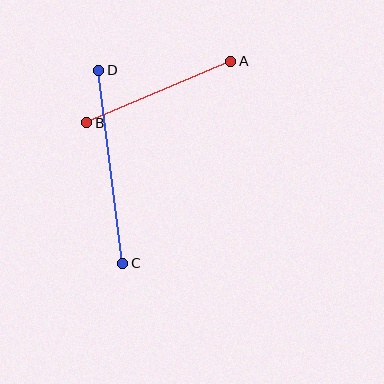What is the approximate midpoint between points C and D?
The midpoint is at approximately (111, 167) pixels.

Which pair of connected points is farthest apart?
Points C and D are farthest apart.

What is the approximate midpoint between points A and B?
The midpoint is at approximately (159, 92) pixels.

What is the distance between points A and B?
The distance is approximately 157 pixels.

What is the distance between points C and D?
The distance is approximately 195 pixels.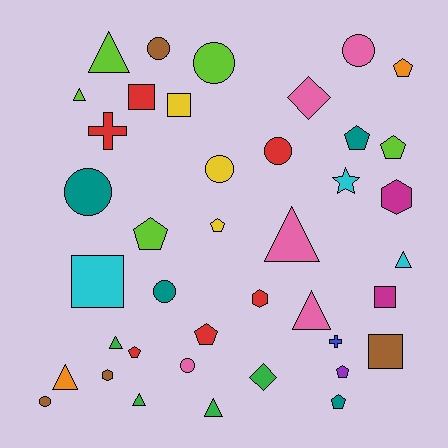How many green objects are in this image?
There are 4 green objects.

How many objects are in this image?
There are 40 objects.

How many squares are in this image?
There are 5 squares.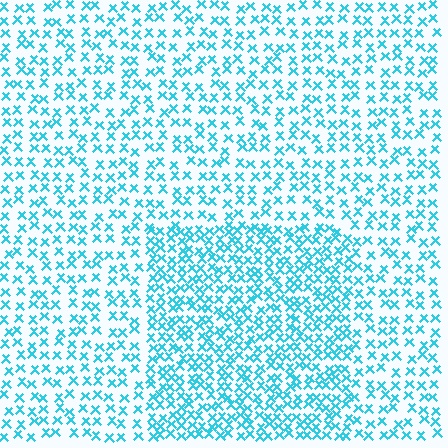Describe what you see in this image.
The image contains small cyan elements arranged at two different densities. A rectangle-shaped region is visible where the elements are more densely packed than the surrounding area.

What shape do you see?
I see a rectangle.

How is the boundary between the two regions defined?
The boundary is defined by a change in element density (approximately 1.8x ratio). All elements are the same color, size, and shape.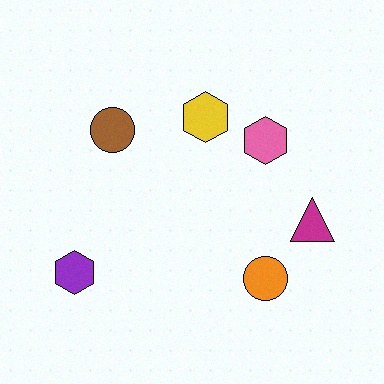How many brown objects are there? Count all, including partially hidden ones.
There is 1 brown object.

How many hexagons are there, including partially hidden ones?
There are 3 hexagons.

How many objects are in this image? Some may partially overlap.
There are 6 objects.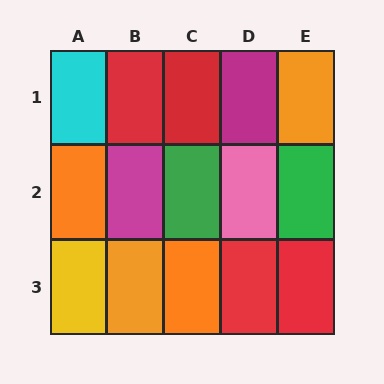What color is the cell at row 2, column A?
Orange.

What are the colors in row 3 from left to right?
Yellow, orange, orange, red, red.